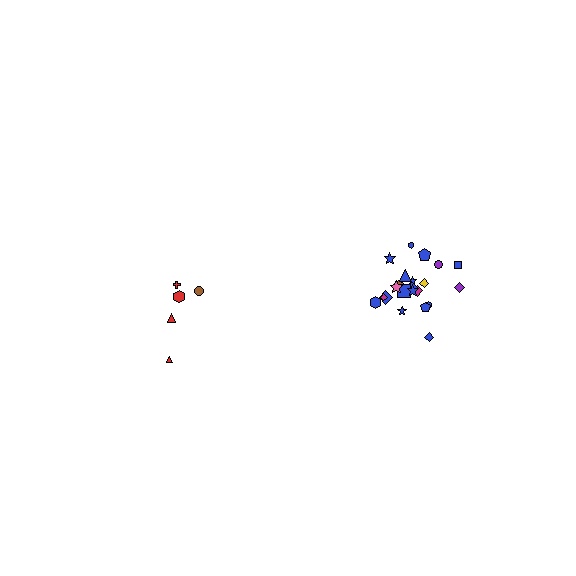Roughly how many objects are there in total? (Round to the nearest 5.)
Roughly 25 objects in total.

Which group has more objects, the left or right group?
The right group.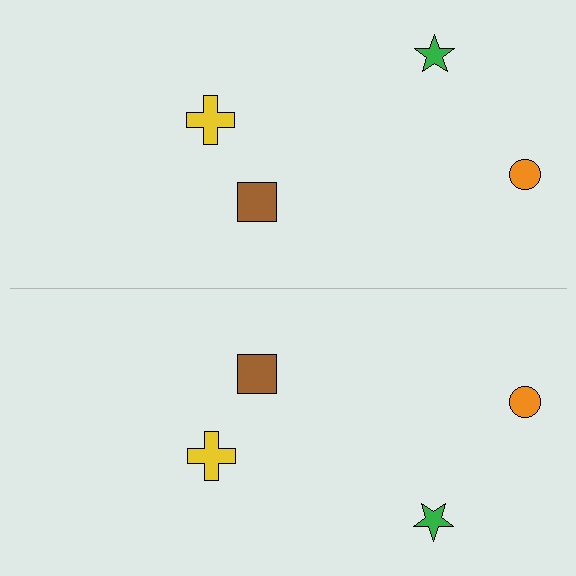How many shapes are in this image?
There are 8 shapes in this image.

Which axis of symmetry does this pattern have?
The pattern has a horizontal axis of symmetry running through the center of the image.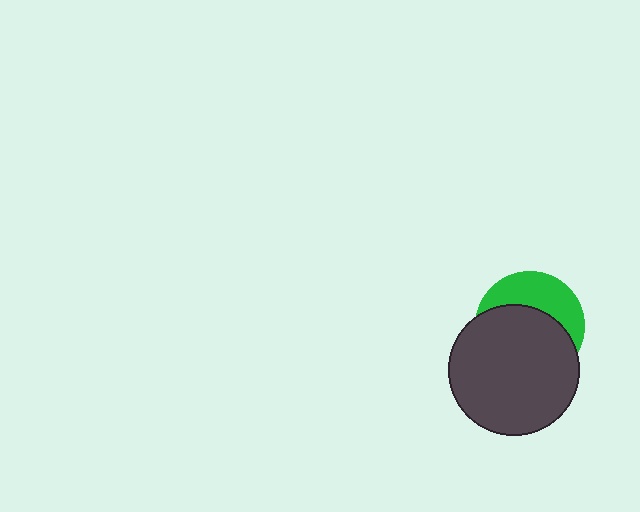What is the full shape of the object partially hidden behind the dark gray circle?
The partially hidden object is a green circle.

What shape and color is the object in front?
The object in front is a dark gray circle.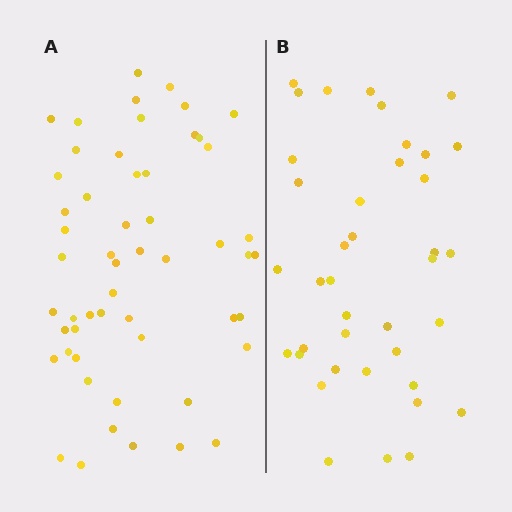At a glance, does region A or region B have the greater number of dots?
Region A (the left region) has more dots.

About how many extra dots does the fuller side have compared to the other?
Region A has approximately 15 more dots than region B.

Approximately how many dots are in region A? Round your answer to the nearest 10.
About 50 dots. (The exact count is 54, which rounds to 50.)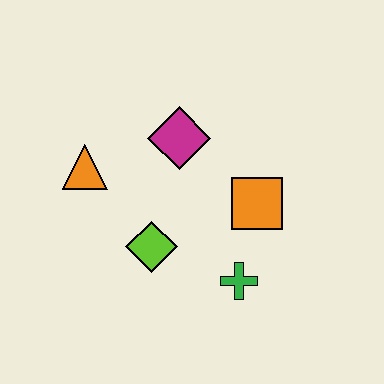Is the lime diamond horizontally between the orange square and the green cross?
No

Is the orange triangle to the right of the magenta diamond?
No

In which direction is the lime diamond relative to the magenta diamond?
The lime diamond is below the magenta diamond.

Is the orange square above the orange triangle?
No